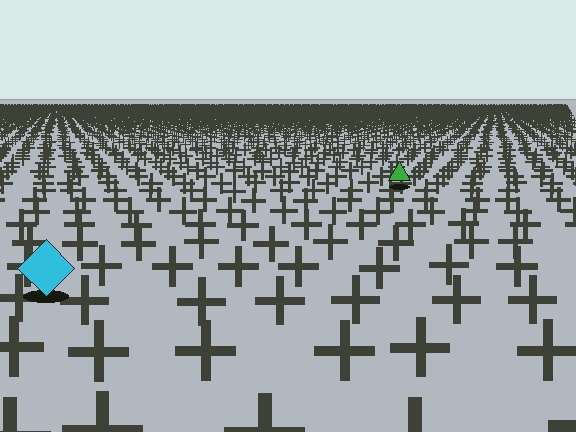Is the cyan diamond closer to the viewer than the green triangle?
Yes. The cyan diamond is closer — you can tell from the texture gradient: the ground texture is coarser near it.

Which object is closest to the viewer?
The cyan diamond is closest. The texture marks near it are larger and more spread out.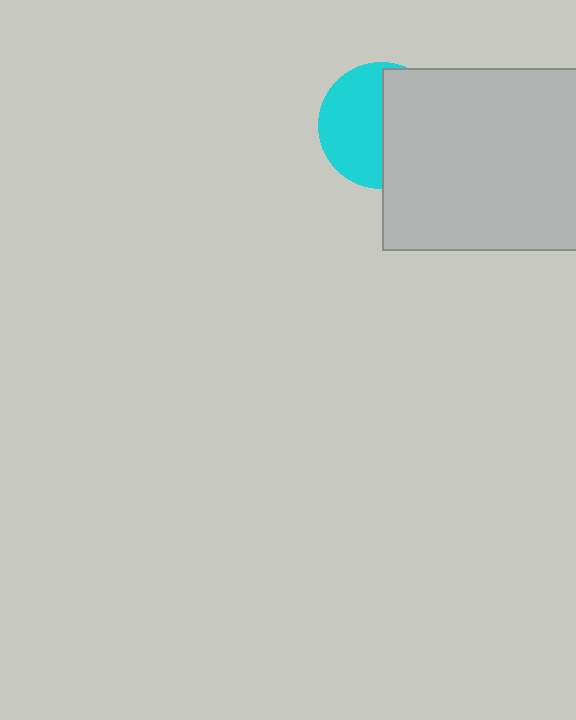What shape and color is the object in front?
The object in front is a light gray rectangle.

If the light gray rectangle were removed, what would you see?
You would see the complete cyan circle.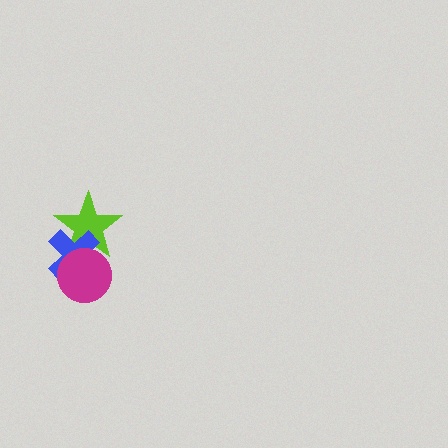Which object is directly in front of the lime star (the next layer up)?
The blue cross is directly in front of the lime star.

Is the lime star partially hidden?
Yes, it is partially covered by another shape.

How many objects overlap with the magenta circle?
2 objects overlap with the magenta circle.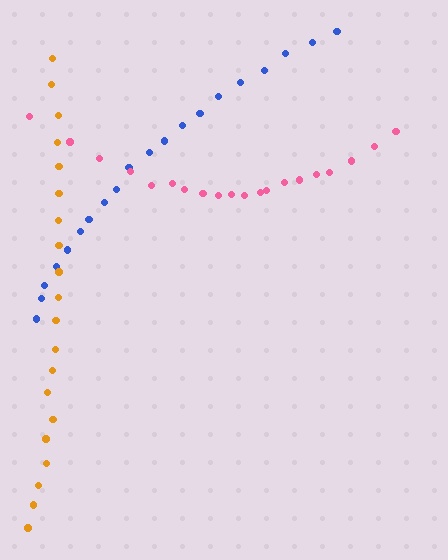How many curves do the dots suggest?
There are 3 distinct paths.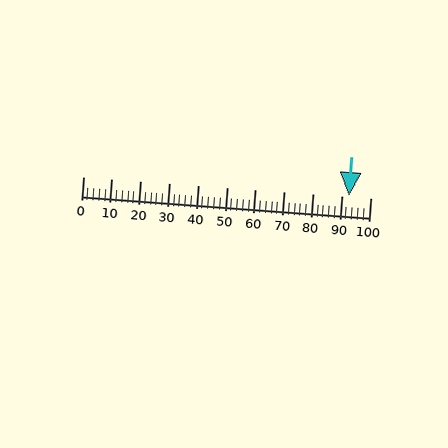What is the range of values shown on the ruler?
The ruler shows values from 0 to 100.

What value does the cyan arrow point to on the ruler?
The cyan arrow points to approximately 92.